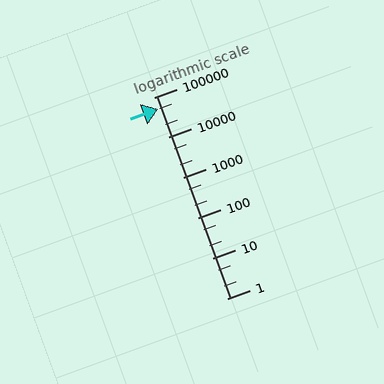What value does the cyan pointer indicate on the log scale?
The pointer indicates approximately 51000.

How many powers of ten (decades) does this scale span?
The scale spans 5 decades, from 1 to 100000.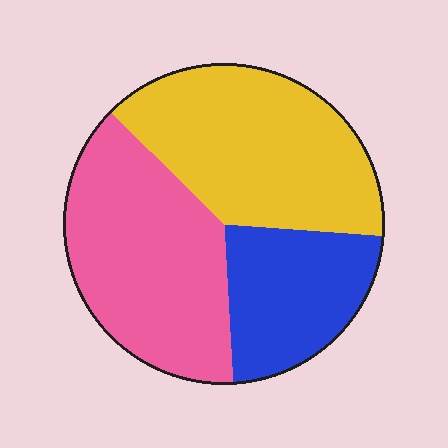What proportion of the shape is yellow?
Yellow covers roughly 40% of the shape.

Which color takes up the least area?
Blue, at roughly 25%.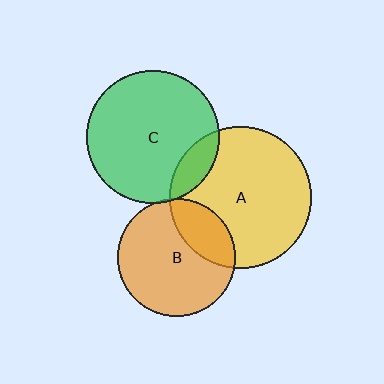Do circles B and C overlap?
Yes.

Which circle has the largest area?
Circle A (yellow).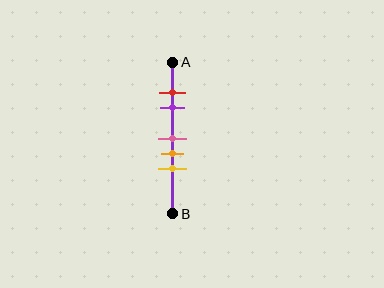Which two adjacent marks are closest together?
The red and purple marks are the closest adjacent pair.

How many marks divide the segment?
There are 5 marks dividing the segment.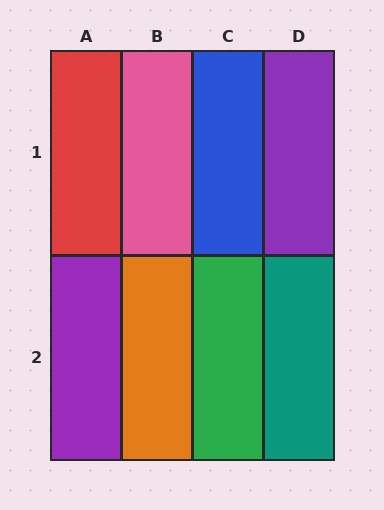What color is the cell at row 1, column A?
Red.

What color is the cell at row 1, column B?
Pink.